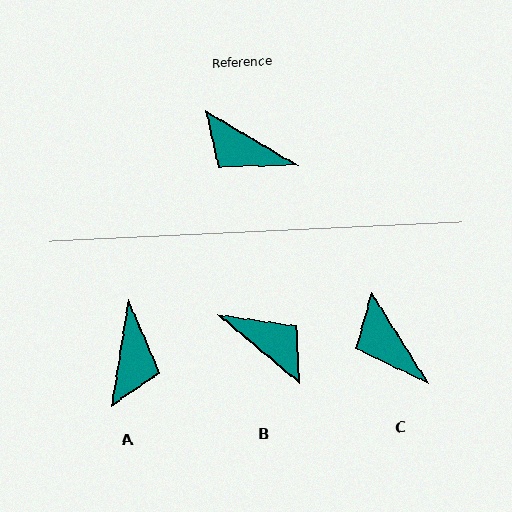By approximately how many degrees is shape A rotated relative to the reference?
Approximately 112 degrees counter-clockwise.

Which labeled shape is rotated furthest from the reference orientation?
B, about 171 degrees away.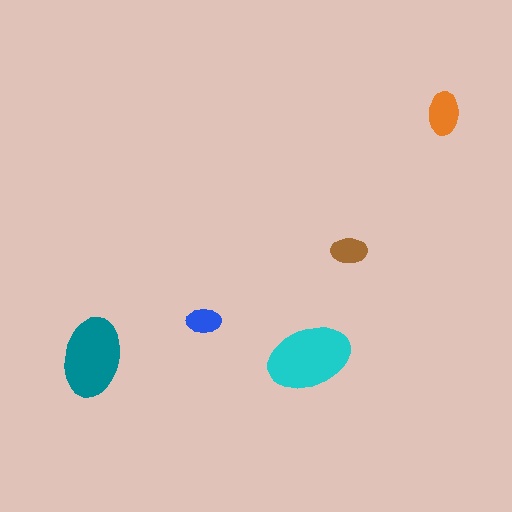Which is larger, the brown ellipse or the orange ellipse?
The orange one.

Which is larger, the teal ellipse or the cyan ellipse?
The cyan one.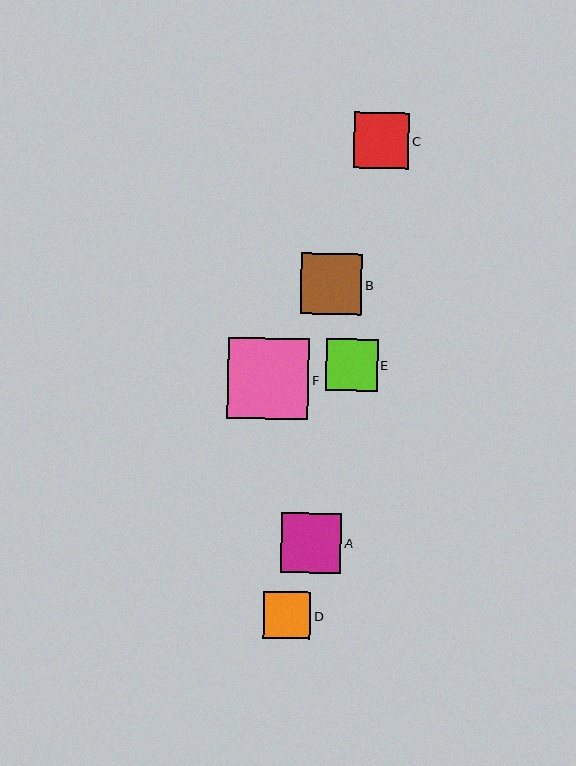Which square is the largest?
Square F is the largest with a size of approximately 82 pixels.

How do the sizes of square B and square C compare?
Square B and square C are approximately the same size.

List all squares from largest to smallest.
From largest to smallest: F, B, A, C, E, D.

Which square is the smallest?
Square D is the smallest with a size of approximately 47 pixels.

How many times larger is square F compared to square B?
Square F is approximately 1.3 times the size of square B.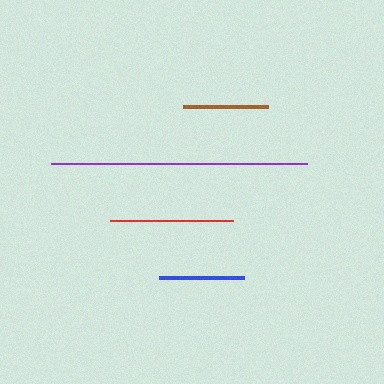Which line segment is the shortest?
The brown line is the shortest at approximately 85 pixels.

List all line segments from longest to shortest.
From longest to shortest: purple, red, blue, brown.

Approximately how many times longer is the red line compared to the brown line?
The red line is approximately 1.5 times the length of the brown line.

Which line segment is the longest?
The purple line is the longest at approximately 256 pixels.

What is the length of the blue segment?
The blue segment is approximately 85 pixels long.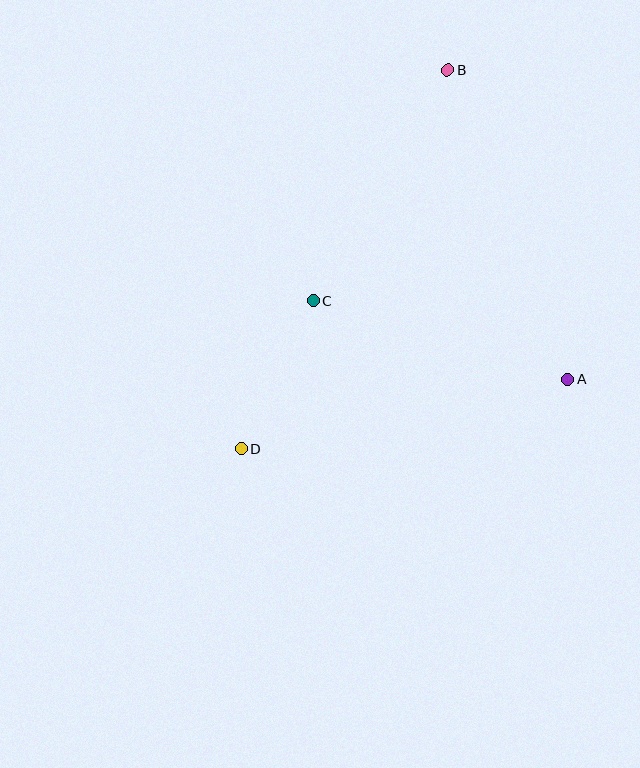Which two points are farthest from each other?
Points B and D are farthest from each other.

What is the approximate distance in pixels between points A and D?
The distance between A and D is approximately 334 pixels.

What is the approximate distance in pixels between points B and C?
The distance between B and C is approximately 268 pixels.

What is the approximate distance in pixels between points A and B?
The distance between A and B is approximately 332 pixels.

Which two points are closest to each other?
Points C and D are closest to each other.